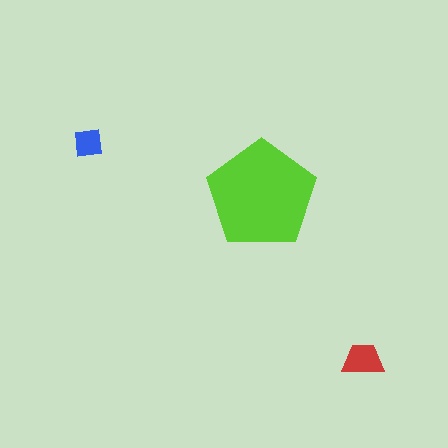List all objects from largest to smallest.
The lime pentagon, the red trapezoid, the blue square.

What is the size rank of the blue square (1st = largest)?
3rd.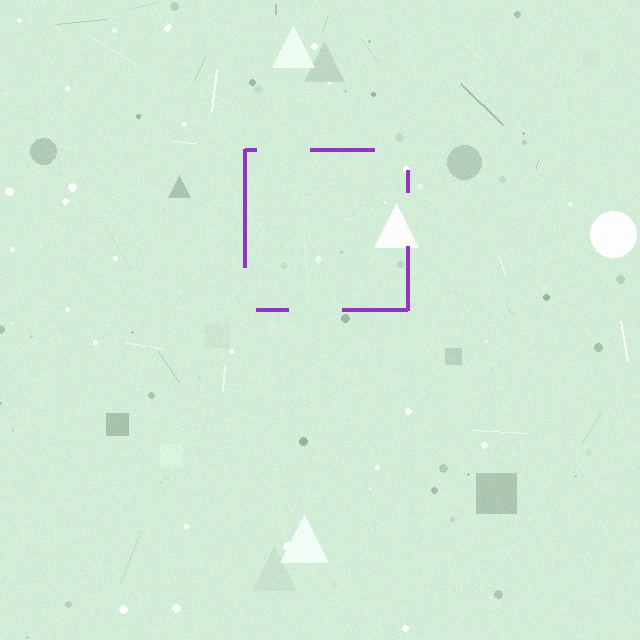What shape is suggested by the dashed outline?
The dashed outline suggests a square.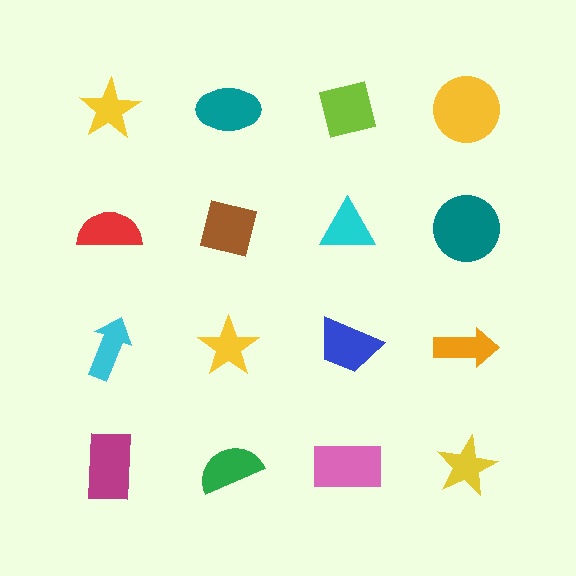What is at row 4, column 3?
A pink rectangle.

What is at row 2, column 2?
A brown square.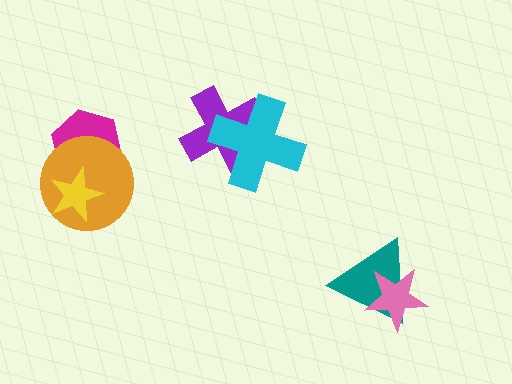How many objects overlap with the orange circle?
2 objects overlap with the orange circle.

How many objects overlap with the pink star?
1 object overlaps with the pink star.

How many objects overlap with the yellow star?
2 objects overlap with the yellow star.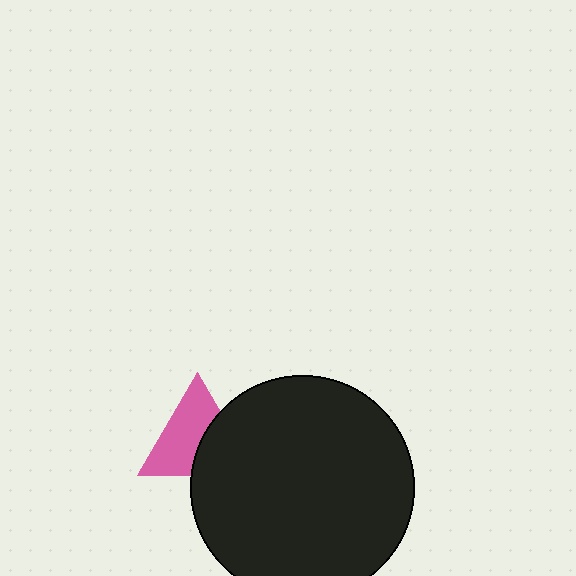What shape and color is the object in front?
The object in front is a black circle.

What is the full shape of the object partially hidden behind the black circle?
The partially hidden object is a pink triangle.